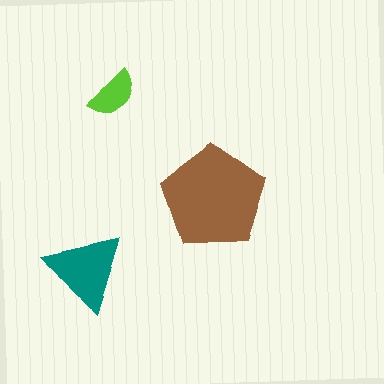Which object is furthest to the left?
The teal triangle is leftmost.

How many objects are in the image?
There are 3 objects in the image.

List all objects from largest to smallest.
The brown pentagon, the teal triangle, the lime semicircle.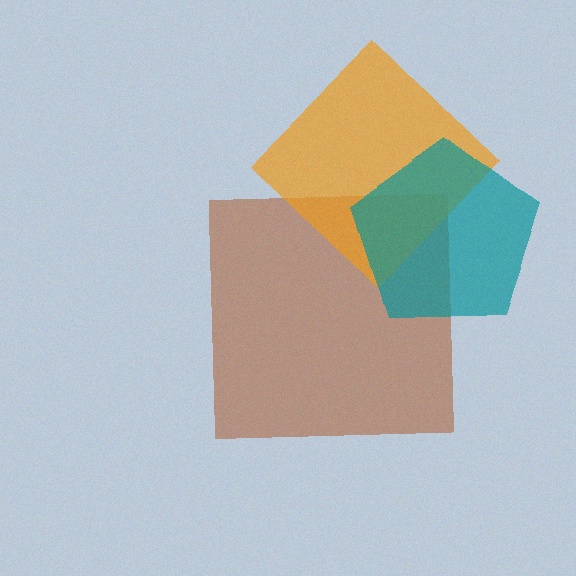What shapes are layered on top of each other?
The layered shapes are: a brown square, an orange diamond, a teal pentagon.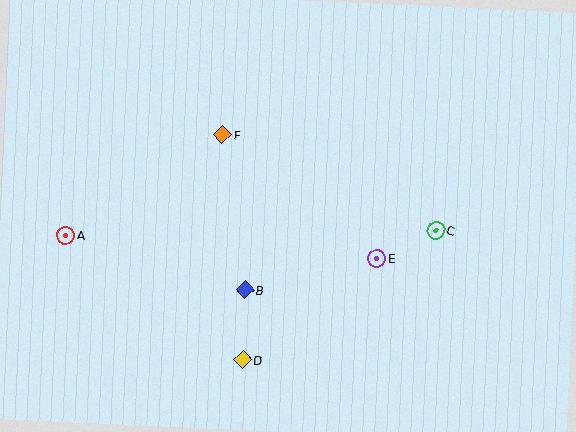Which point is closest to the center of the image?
Point B at (245, 290) is closest to the center.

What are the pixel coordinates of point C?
Point C is at (436, 230).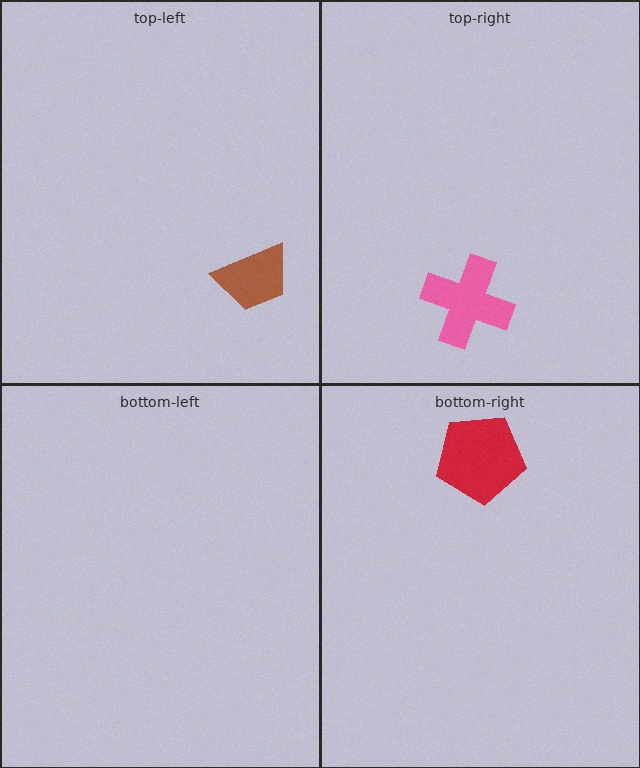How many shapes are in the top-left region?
1.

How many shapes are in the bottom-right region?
1.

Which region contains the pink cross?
The top-right region.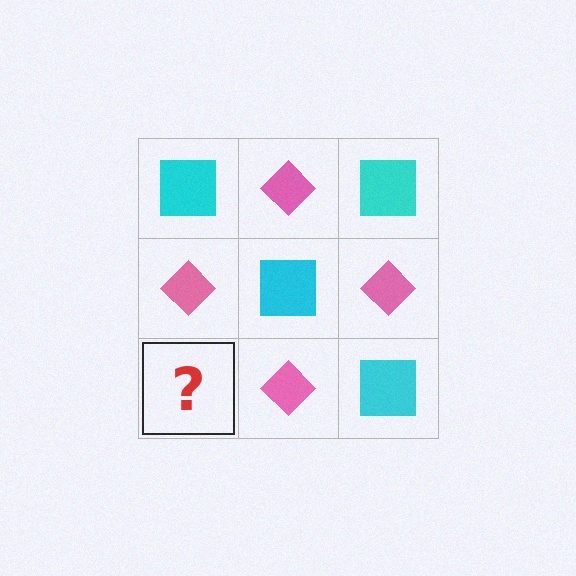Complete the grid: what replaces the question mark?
The question mark should be replaced with a cyan square.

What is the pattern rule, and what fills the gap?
The rule is that it alternates cyan square and pink diamond in a checkerboard pattern. The gap should be filled with a cyan square.